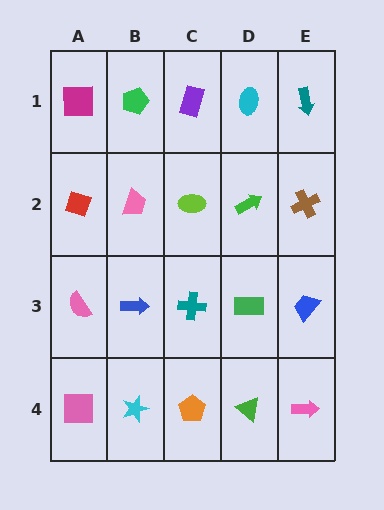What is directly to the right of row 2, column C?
A green arrow.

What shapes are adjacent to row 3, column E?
A brown cross (row 2, column E), a pink arrow (row 4, column E), a green rectangle (row 3, column D).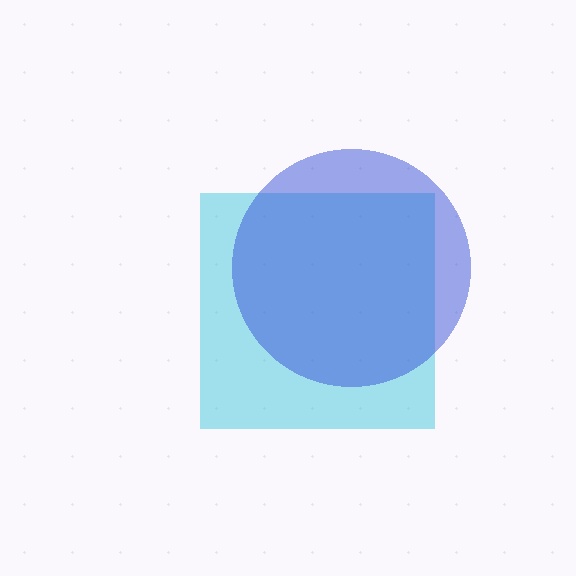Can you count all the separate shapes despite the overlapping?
Yes, there are 2 separate shapes.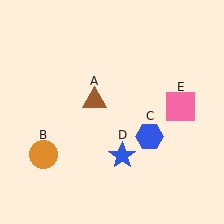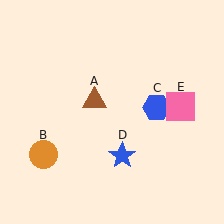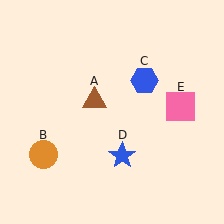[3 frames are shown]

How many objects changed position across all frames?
1 object changed position: blue hexagon (object C).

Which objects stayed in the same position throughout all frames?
Brown triangle (object A) and orange circle (object B) and blue star (object D) and pink square (object E) remained stationary.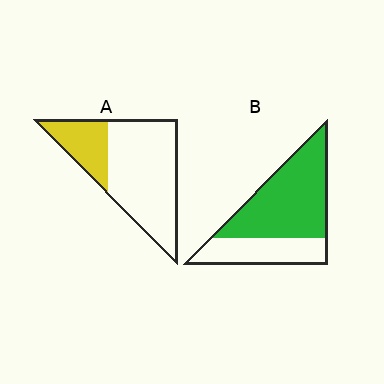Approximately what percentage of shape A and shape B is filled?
A is approximately 25% and B is approximately 65%.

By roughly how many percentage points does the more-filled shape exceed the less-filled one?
By roughly 40 percentage points (B over A).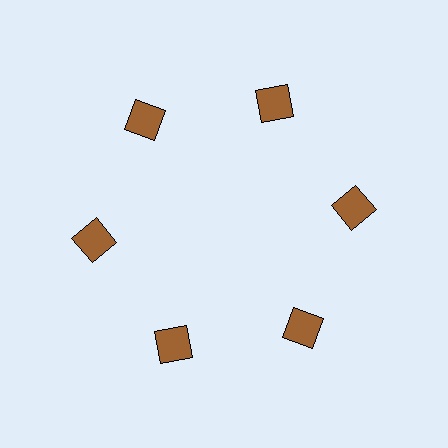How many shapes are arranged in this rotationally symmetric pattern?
There are 6 shapes, arranged in 6 groups of 1.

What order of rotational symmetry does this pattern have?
This pattern has 6-fold rotational symmetry.